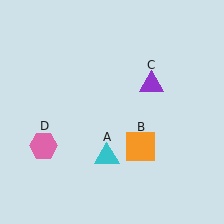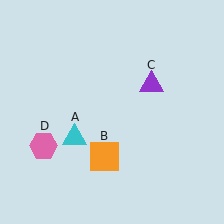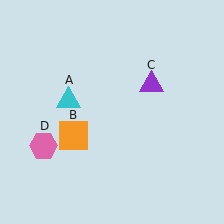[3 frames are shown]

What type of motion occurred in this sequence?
The cyan triangle (object A), orange square (object B) rotated clockwise around the center of the scene.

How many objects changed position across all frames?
2 objects changed position: cyan triangle (object A), orange square (object B).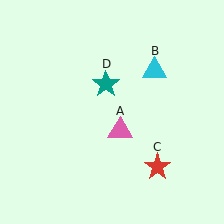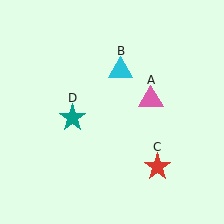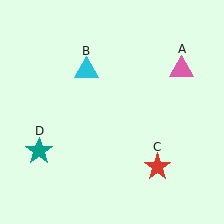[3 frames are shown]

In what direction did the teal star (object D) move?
The teal star (object D) moved down and to the left.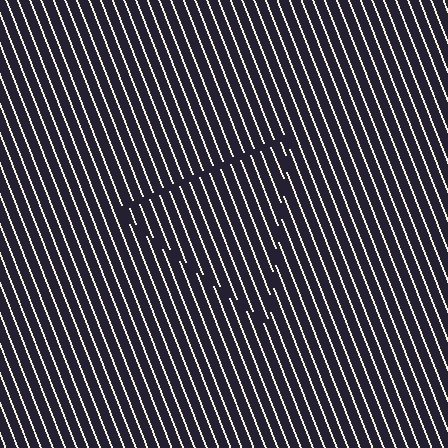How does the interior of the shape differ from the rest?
The interior of the shape contains the same grating, shifted by half a period — the contour is defined by the phase discontinuity where line-ends from the inner and outer gratings abut.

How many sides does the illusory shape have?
3 sides — the line-ends trace a triangle.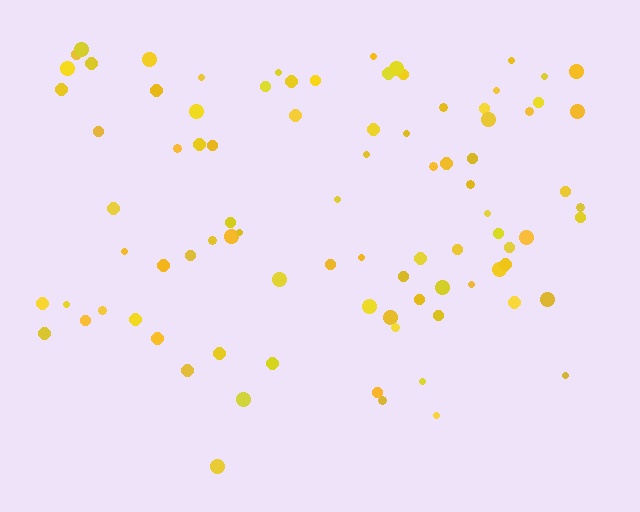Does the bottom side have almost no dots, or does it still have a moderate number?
Still a moderate number, just noticeably fewer than the top.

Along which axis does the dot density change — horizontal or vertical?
Vertical.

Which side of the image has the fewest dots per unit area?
The bottom.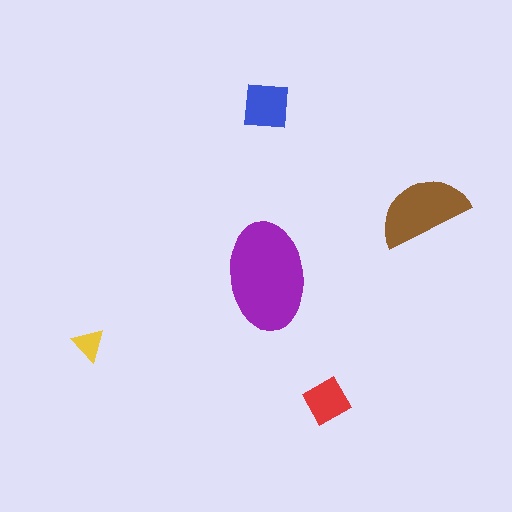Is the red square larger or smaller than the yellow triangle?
Larger.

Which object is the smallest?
The yellow triangle.